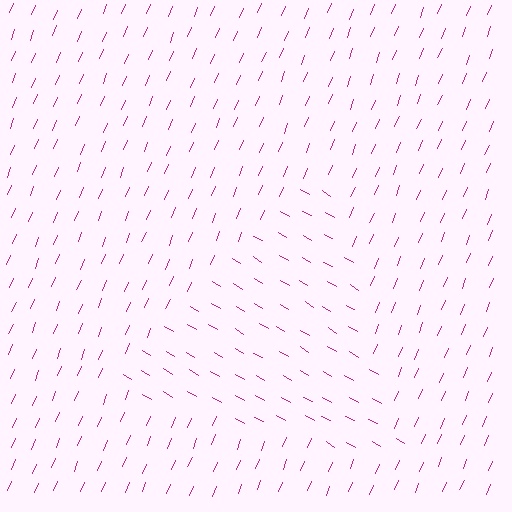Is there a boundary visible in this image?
Yes, there is a texture boundary formed by a change in line orientation.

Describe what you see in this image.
The image is filled with small magenta line segments. A triangle region in the image has lines oriented differently from the surrounding lines, creating a visible texture boundary.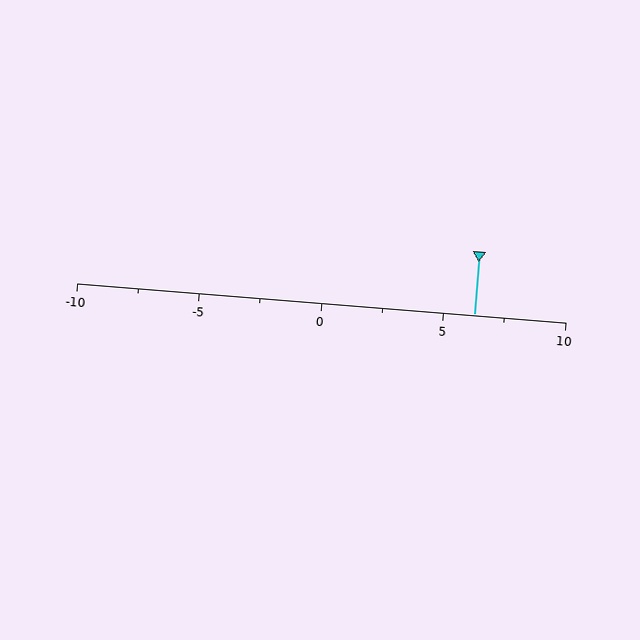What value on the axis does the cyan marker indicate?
The marker indicates approximately 6.2.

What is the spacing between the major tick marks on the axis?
The major ticks are spaced 5 apart.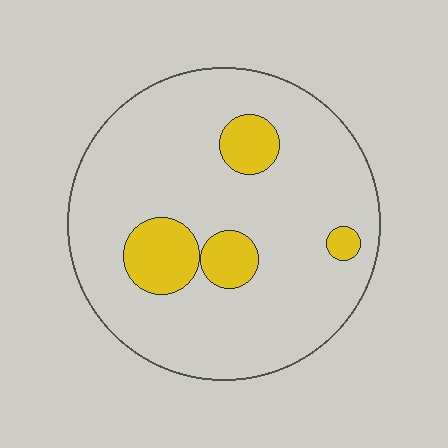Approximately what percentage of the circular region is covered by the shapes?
Approximately 15%.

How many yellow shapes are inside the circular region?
4.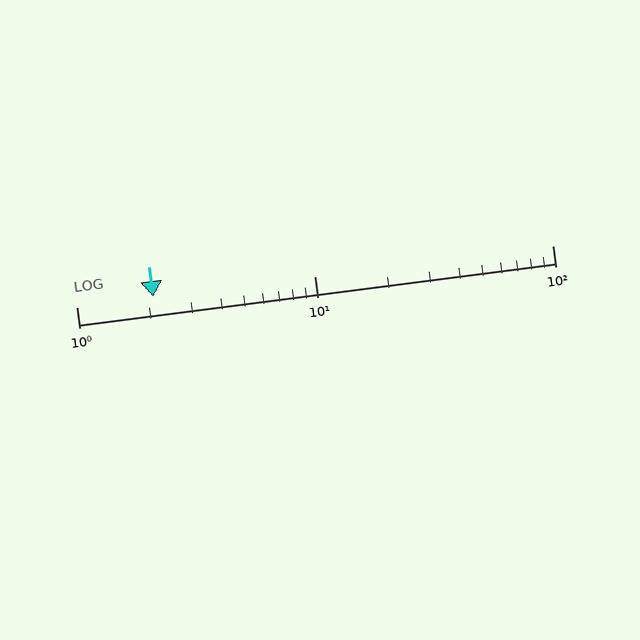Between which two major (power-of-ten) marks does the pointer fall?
The pointer is between 1 and 10.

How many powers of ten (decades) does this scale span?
The scale spans 2 decades, from 1 to 100.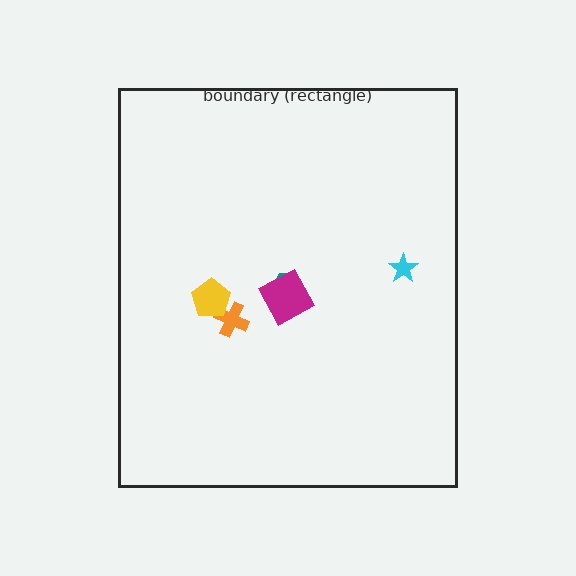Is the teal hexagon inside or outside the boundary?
Inside.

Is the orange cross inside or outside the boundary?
Inside.